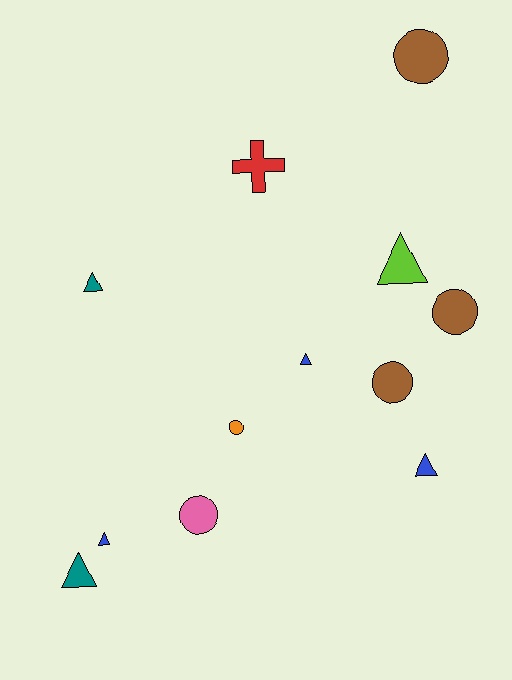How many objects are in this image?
There are 12 objects.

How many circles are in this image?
There are 5 circles.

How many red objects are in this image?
There is 1 red object.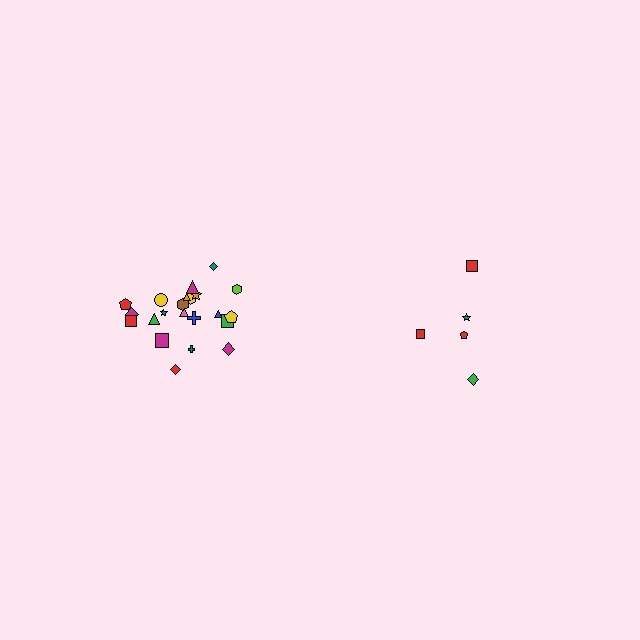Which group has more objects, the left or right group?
The left group.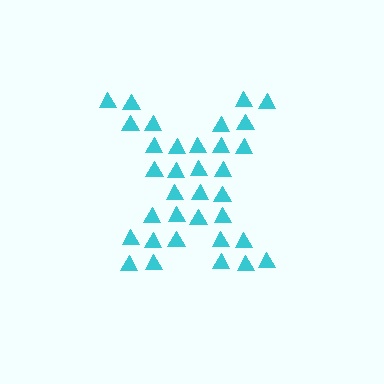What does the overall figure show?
The overall figure shows the letter X.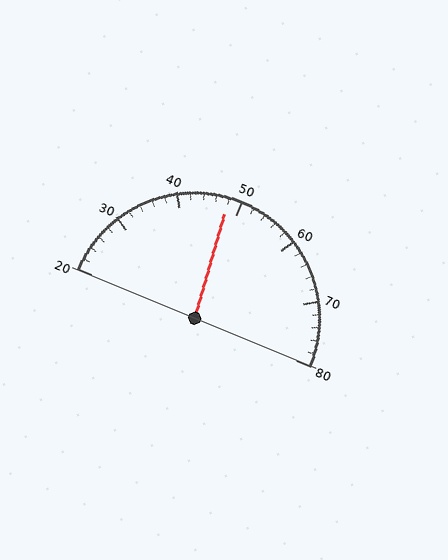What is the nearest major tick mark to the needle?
The nearest major tick mark is 50.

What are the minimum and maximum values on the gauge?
The gauge ranges from 20 to 80.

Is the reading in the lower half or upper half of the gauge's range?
The reading is in the lower half of the range (20 to 80).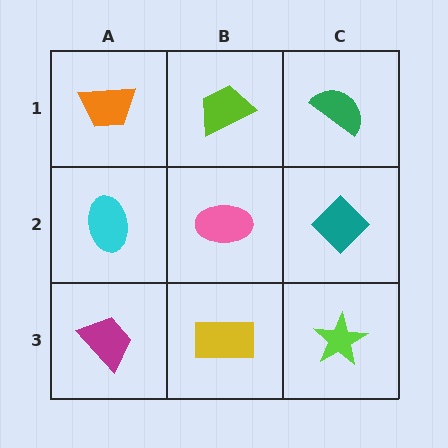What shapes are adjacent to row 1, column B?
A pink ellipse (row 2, column B), an orange trapezoid (row 1, column A), a green semicircle (row 1, column C).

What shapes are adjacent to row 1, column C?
A teal diamond (row 2, column C), a lime trapezoid (row 1, column B).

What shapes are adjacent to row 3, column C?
A teal diamond (row 2, column C), a yellow rectangle (row 3, column B).